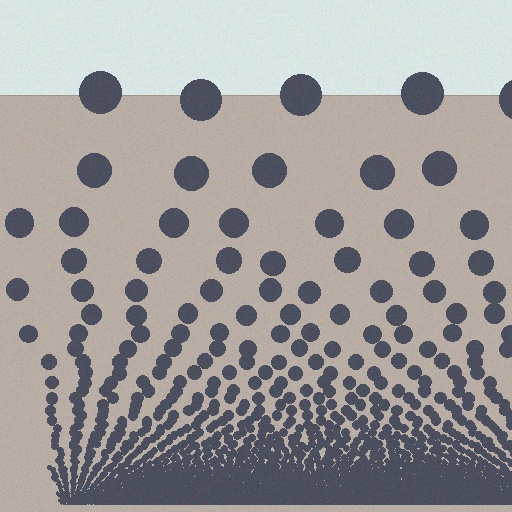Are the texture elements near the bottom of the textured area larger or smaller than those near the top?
Smaller. The gradient is inverted — elements near the bottom are smaller and denser.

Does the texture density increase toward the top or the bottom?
Density increases toward the bottom.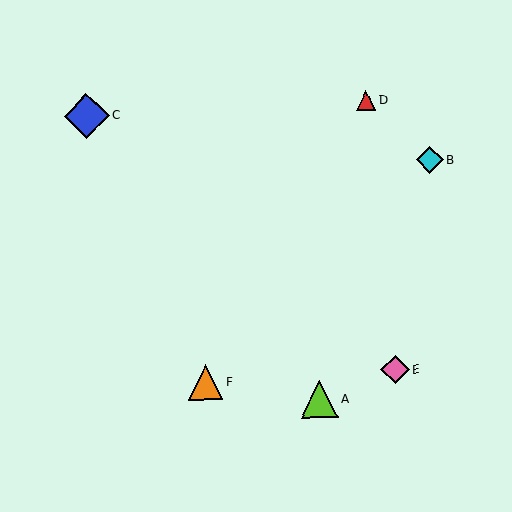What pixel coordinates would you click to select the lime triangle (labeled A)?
Click at (319, 399) to select the lime triangle A.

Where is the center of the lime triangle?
The center of the lime triangle is at (319, 399).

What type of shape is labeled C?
Shape C is a blue diamond.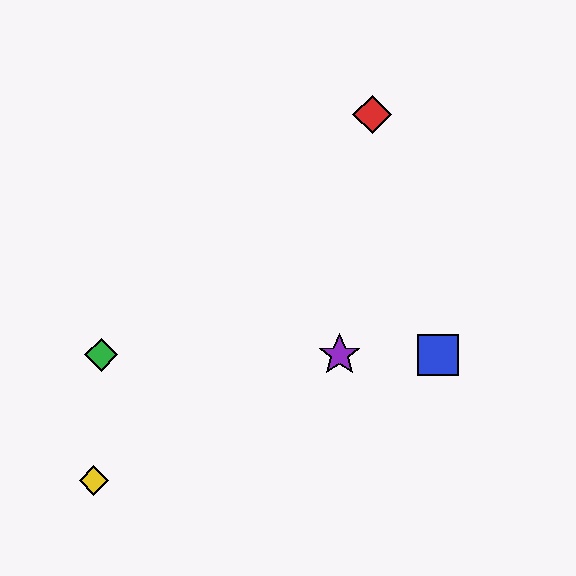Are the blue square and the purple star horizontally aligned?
Yes, both are at y≈355.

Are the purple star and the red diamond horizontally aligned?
No, the purple star is at y≈355 and the red diamond is at y≈114.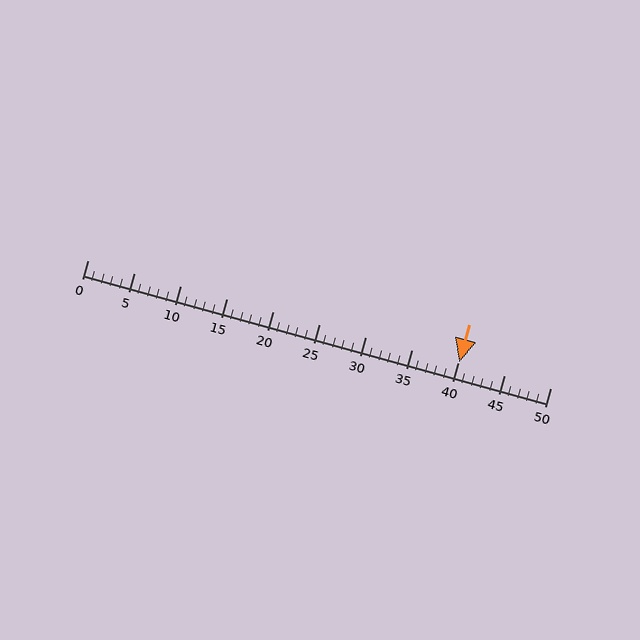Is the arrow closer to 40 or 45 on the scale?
The arrow is closer to 40.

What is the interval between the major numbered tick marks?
The major tick marks are spaced 5 units apart.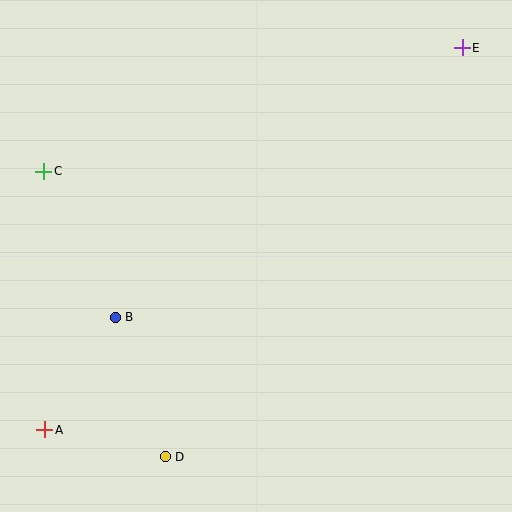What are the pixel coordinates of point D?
Point D is at (165, 457).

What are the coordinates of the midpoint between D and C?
The midpoint between D and C is at (105, 314).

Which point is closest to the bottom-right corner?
Point D is closest to the bottom-right corner.